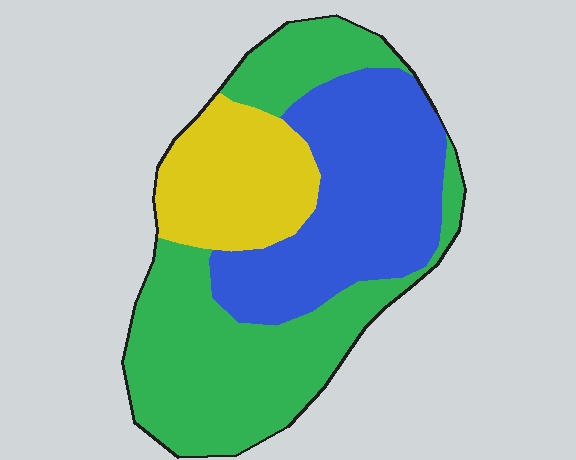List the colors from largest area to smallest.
From largest to smallest: green, blue, yellow.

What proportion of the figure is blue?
Blue covers 35% of the figure.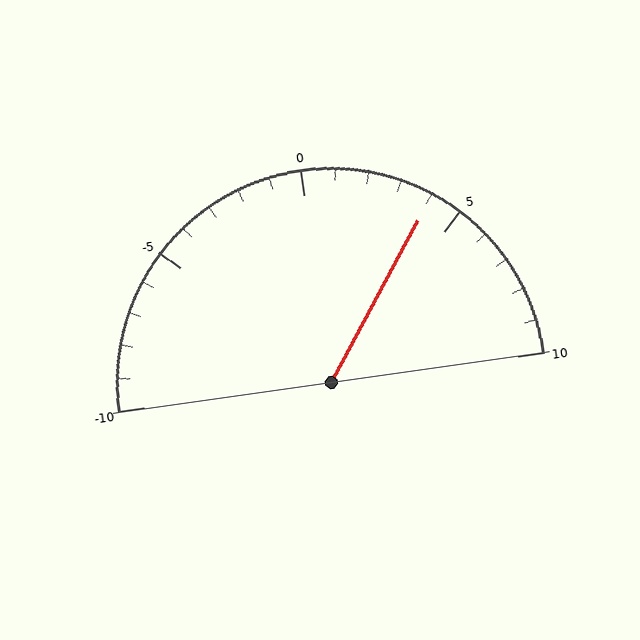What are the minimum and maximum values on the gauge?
The gauge ranges from -10 to 10.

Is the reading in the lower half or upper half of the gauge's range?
The reading is in the upper half of the range (-10 to 10).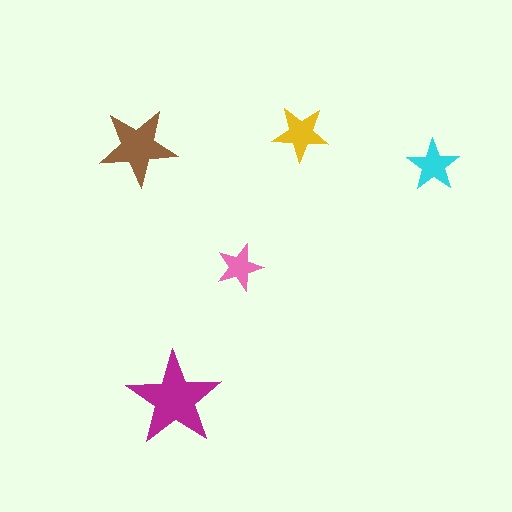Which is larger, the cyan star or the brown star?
The brown one.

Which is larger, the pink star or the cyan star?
The cyan one.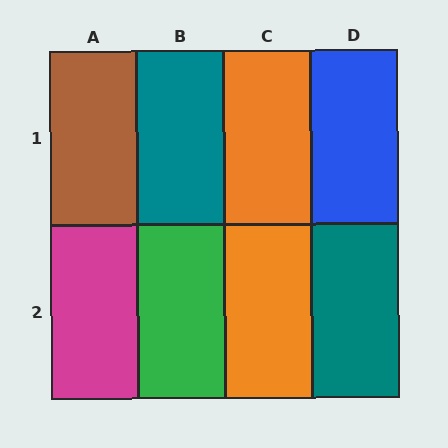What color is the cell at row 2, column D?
Teal.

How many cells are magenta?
1 cell is magenta.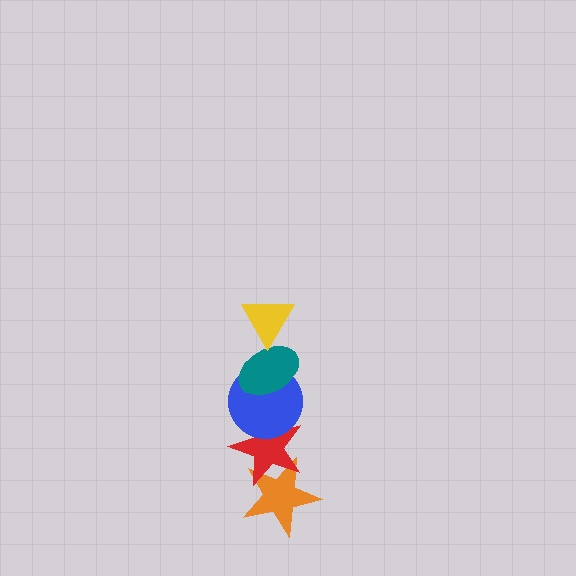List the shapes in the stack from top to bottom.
From top to bottom: the yellow triangle, the teal ellipse, the blue circle, the red star, the orange star.